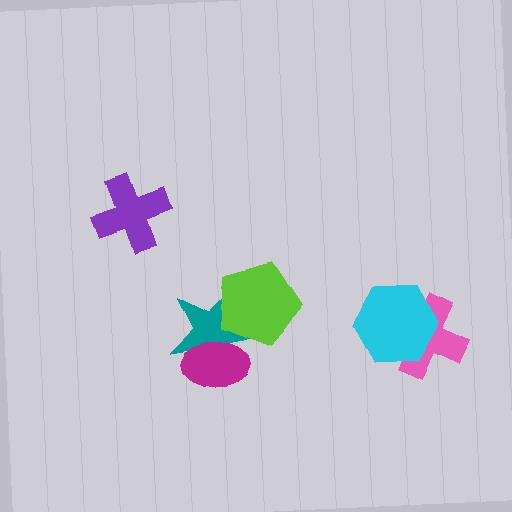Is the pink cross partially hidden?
Yes, it is partially covered by another shape.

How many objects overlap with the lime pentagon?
1 object overlaps with the lime pentagon.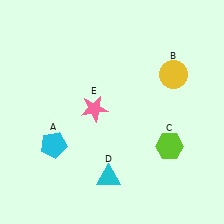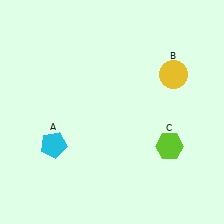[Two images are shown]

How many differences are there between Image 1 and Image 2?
There are 2 differences between the two images.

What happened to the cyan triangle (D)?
The cyan triangle (D) was removed in Image 2. It was in the bottom-left area of Image 1.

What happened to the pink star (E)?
The pink star (E) was removed in Image 2. It was in the top-left area of Image 1.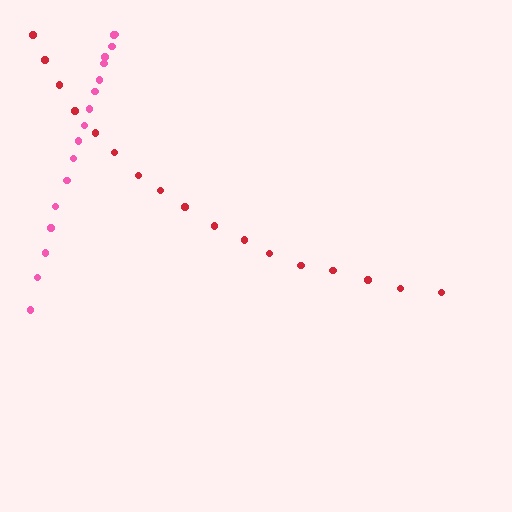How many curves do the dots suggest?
There are 2 distinct paths.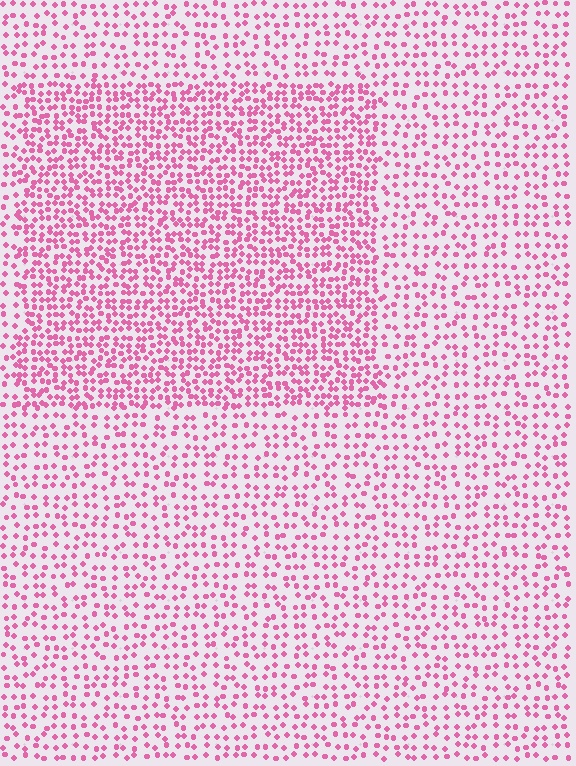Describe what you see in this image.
The image contains small pink elements arranged at two different densities. A rectangle-shaped region is visible where the elements are more densely packed than the surrounding area.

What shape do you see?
I see a rectangle.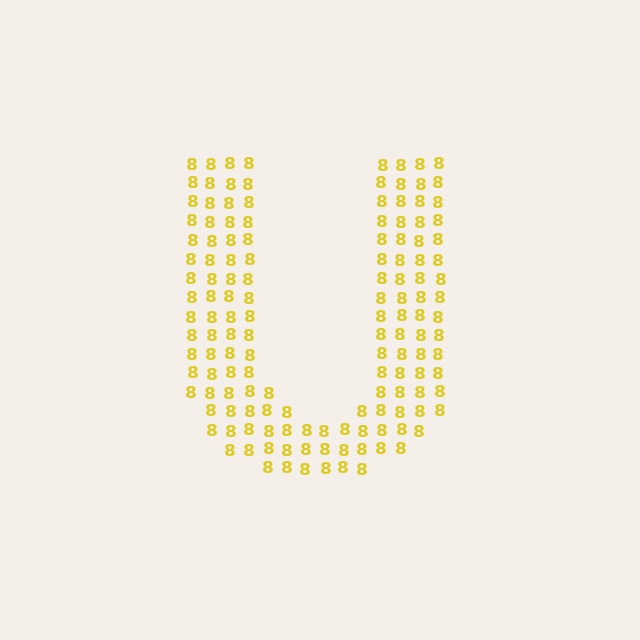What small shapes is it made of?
It is made of small digit 8's.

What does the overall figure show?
The overall figure shows the letter U.